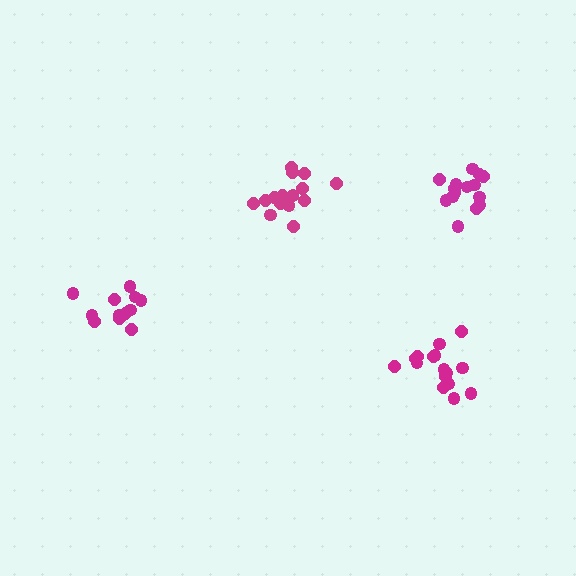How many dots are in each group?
Group 1: 16 dots, Group 2: 16 dots, Group 3: 17 dots, Group 4: 12 dots (61 total).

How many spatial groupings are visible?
There are 4 spatial groupings.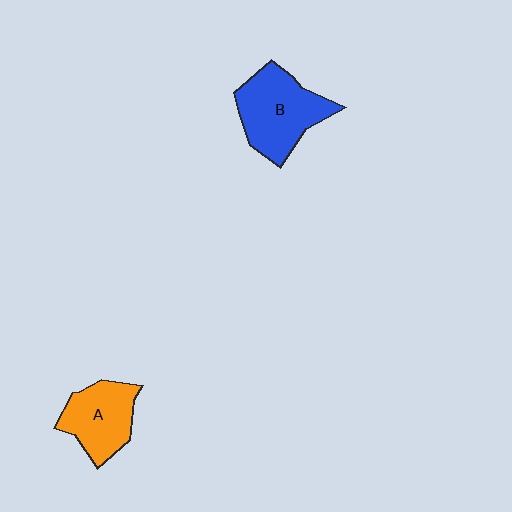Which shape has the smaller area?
Shape A (orange).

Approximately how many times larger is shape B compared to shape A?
Approximately 1.3 times.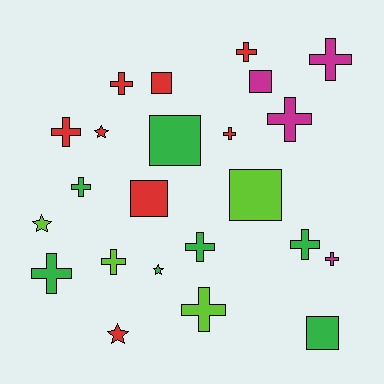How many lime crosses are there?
There are 2 lime crosses.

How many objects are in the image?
There are 23 objects.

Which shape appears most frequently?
Cross, with 13 objects.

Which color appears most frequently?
Red, with 8 objects.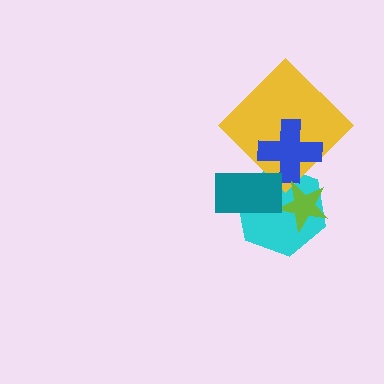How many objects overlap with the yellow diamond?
2 objects overlap with the yellow diamond.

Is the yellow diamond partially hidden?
Yes, it is partially covered by another shape.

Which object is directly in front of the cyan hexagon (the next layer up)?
The yellow diamond is directly in front of the cyan hexagon.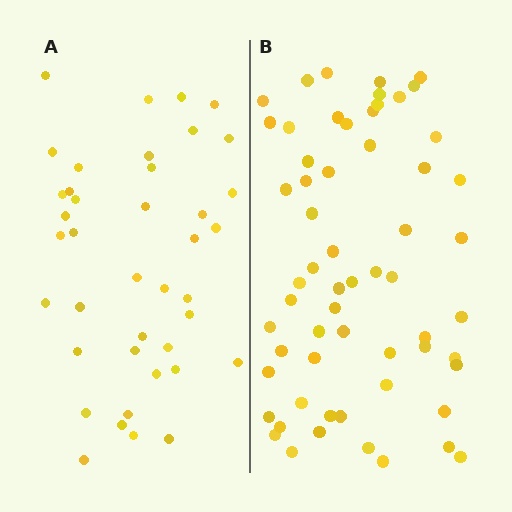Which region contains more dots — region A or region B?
Region B (the right region) has more dots.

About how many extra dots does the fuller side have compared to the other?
Region B has approximately 20 more dots than region A.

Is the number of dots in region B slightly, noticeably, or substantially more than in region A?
Region B has substantially more. The ratio is roughly 1.5 to 1.